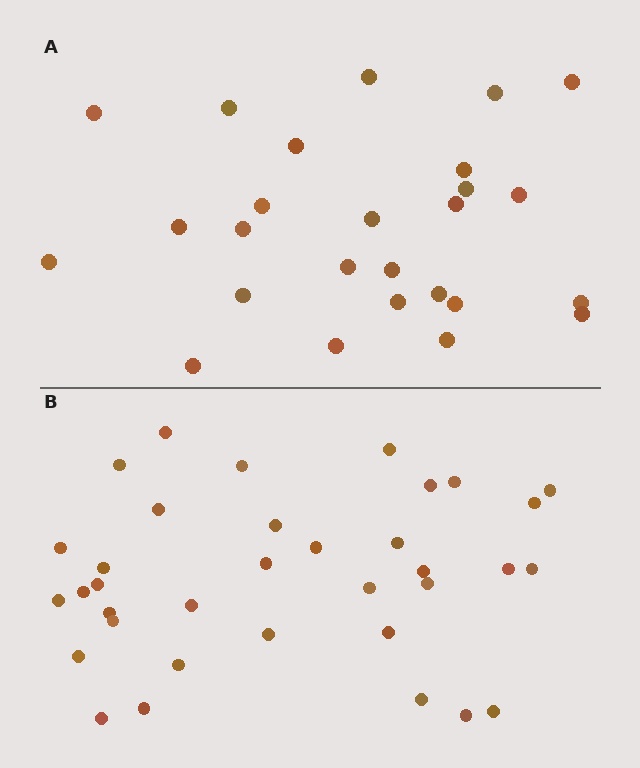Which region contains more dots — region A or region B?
Region B (the bottom region) has more dots.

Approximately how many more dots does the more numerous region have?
Region B has roughly 8 or so more dots than region A.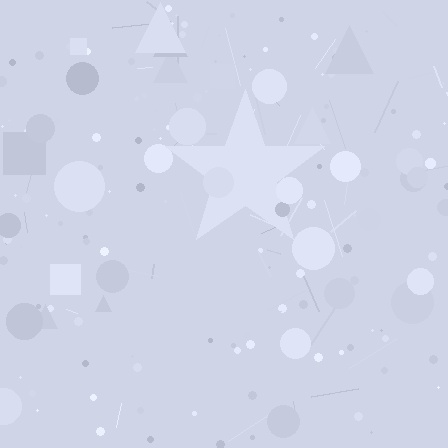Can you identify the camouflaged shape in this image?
The camouflaged shape is a star.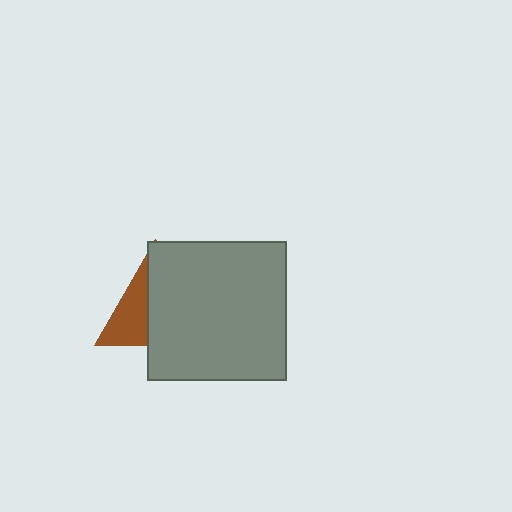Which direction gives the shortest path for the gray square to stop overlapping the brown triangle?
Moving right gives the shortest separation.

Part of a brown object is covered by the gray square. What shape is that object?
It is a triangle.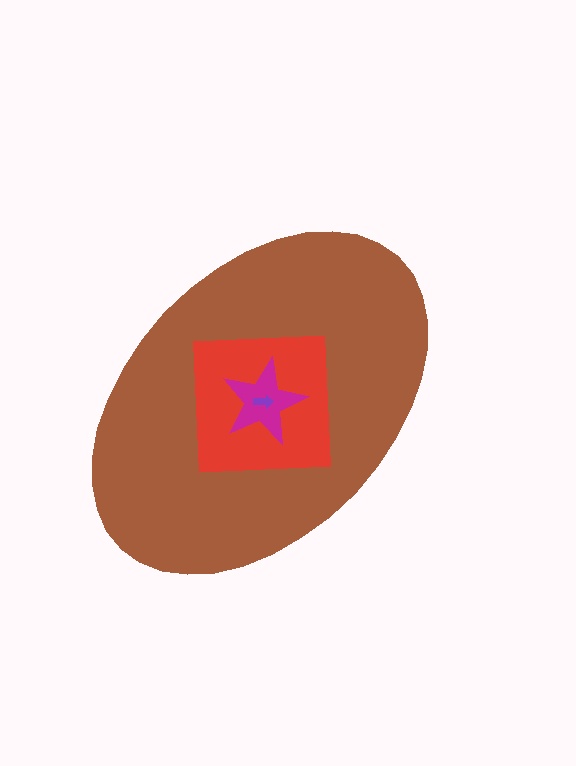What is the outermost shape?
The brown ellipse.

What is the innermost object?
The purple arrow.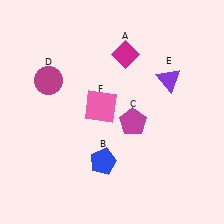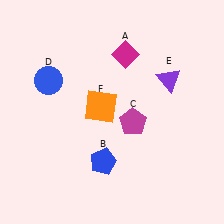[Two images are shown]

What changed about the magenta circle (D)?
In Image 1, D is magenta. In Image 2, it changed to blue.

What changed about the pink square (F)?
In Image 1, F is pink. In Image 2, it changed to orange.